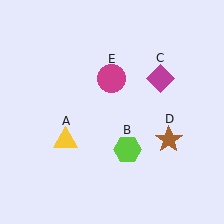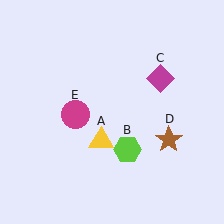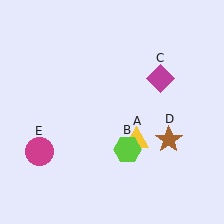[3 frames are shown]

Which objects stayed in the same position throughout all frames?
Lime hexagon (object B) and magenta diamond (object C) and brown star (object D) remained stationary.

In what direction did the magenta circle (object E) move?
The magenta circle (object E) moved down and to the left.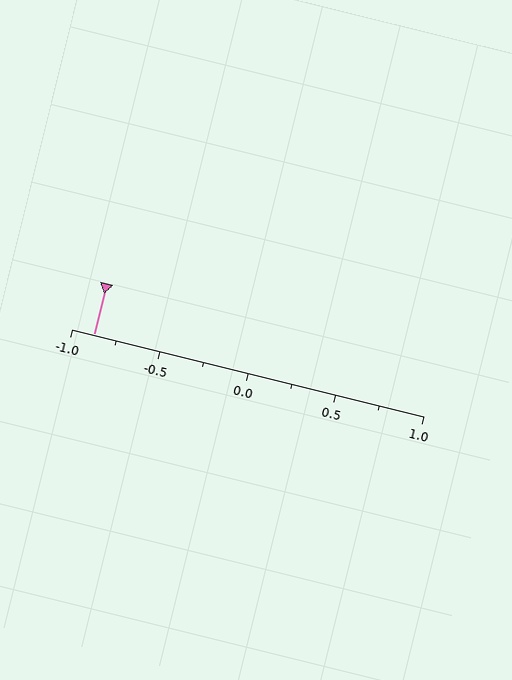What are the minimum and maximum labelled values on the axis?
The axis runs from -1.0 to 1.0.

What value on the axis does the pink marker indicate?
The marker indicates approximately -0.88.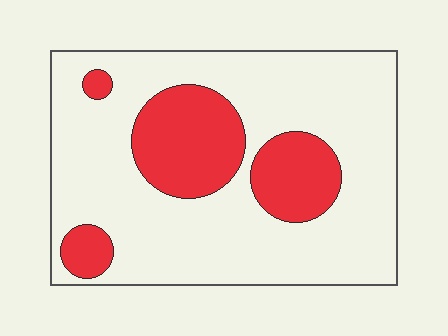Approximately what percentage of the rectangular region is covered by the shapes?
Approximately 25%.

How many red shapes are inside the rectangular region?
4.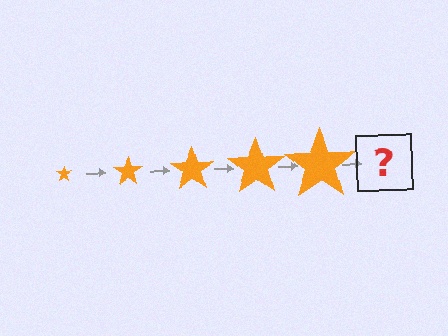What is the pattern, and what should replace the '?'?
The pattern is that the star gets progressively larger each step. The '?' should be an orange star, larger than the previous one.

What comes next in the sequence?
The next element should be an orange star, larger than the previous one.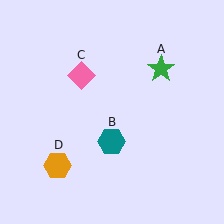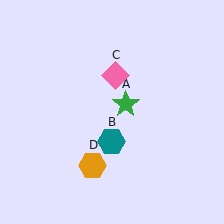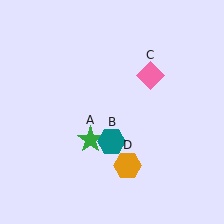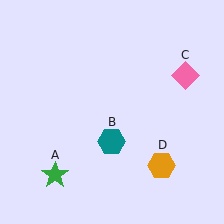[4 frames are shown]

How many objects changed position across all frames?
3 objects changed position: green star (object A), pink diamond (object C), orange hexagon (object D).